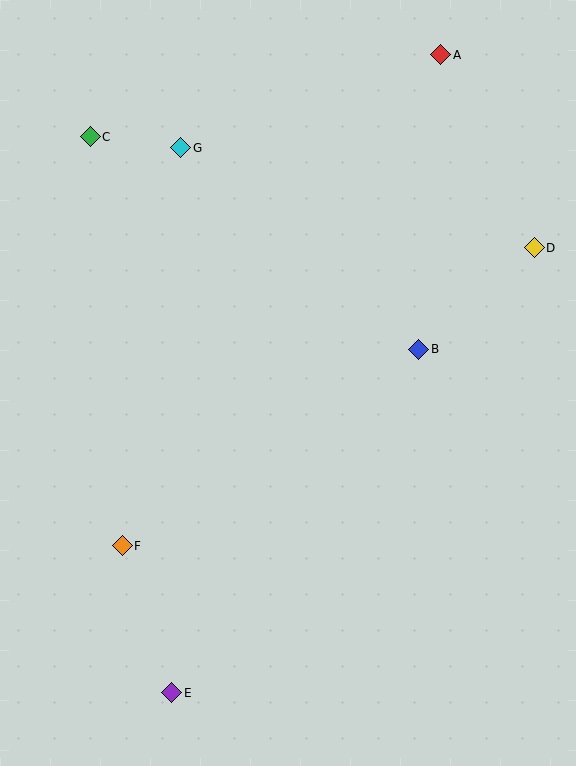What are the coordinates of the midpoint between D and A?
The midpoint between D and A is at (487, 151).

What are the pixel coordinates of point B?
Point B is at (419, 349).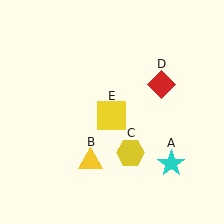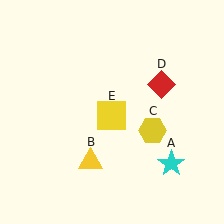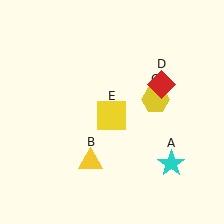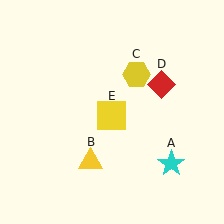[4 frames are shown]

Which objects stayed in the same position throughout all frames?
Cyan star (object A) and yellow triangle (object B) and red diamond (object D) and yellow square (object E) remained stationary.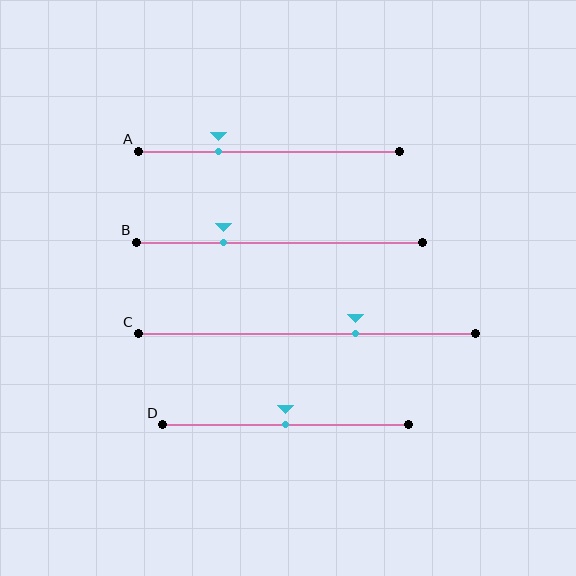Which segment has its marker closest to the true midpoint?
Segment D has its marker closest to the true midpoint.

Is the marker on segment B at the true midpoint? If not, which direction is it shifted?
No, the marker on segment B is shifted to the left by about 19% of the segment length.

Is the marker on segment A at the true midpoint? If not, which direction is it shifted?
No, the marker on segment A is shifted to the left by about 19% of the segment length.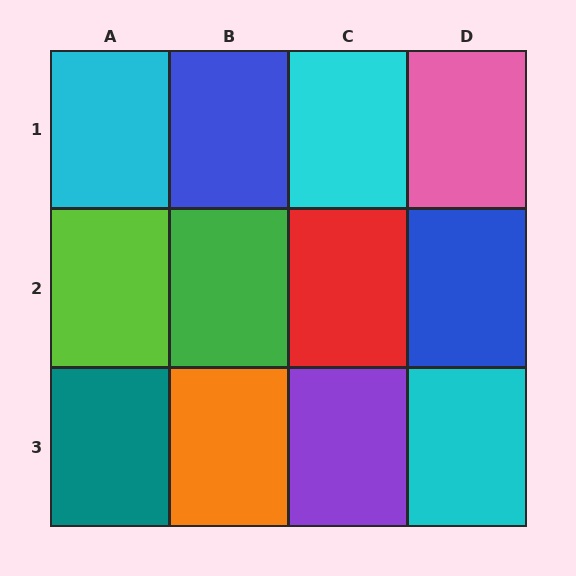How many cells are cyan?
3 cells are cyan.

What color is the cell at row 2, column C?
Red.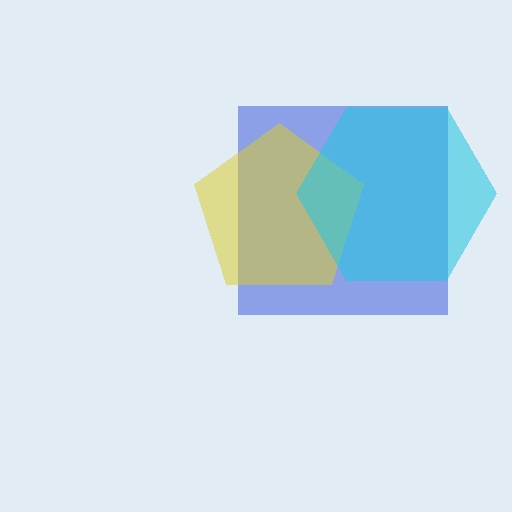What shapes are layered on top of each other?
The layered shapes are: a blue square, a yellow pentagon, a cyan hexagon.